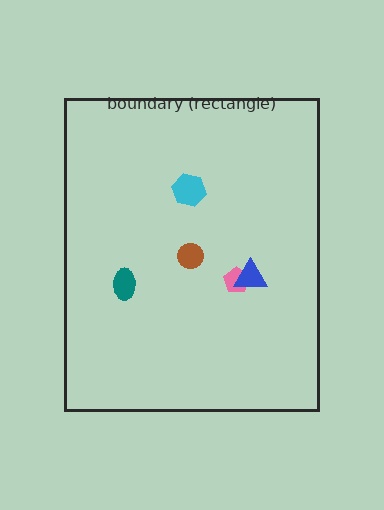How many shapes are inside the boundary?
5 inside, 0 outside.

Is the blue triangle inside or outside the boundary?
Inside.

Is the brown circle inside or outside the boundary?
Inside.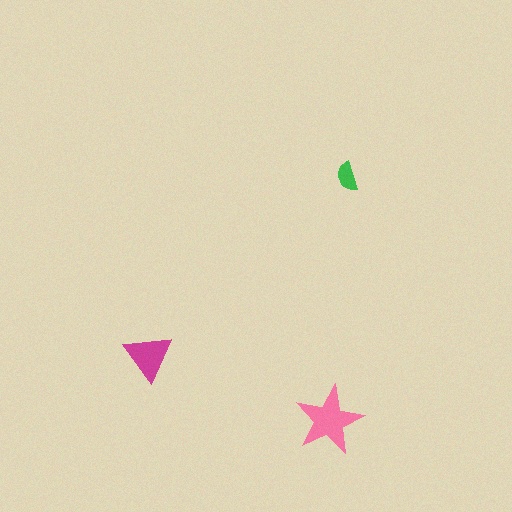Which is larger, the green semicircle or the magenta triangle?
The magenta triangle.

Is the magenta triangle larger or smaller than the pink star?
Smaller.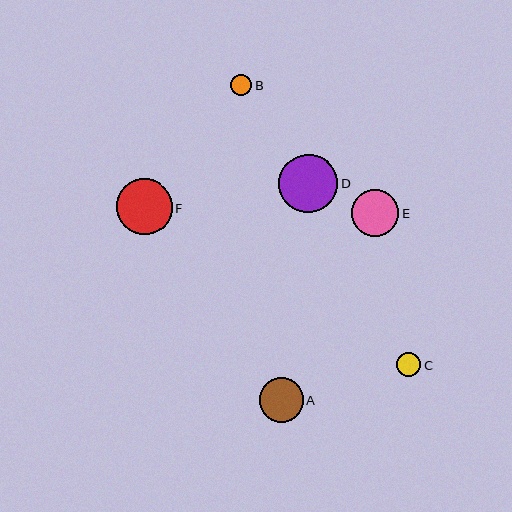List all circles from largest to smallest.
From largest to smallest: D, F, E, A, C, B.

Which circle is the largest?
Circle D is the largest with a size of approximately 59 pixels.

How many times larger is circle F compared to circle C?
Circle F is approximately 2.3 times the size of circle C.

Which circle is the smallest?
Circle B is the smallest with a size of approximately 21 pixels.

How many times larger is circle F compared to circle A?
Circle F is approximately 1.3 times the size of circle A.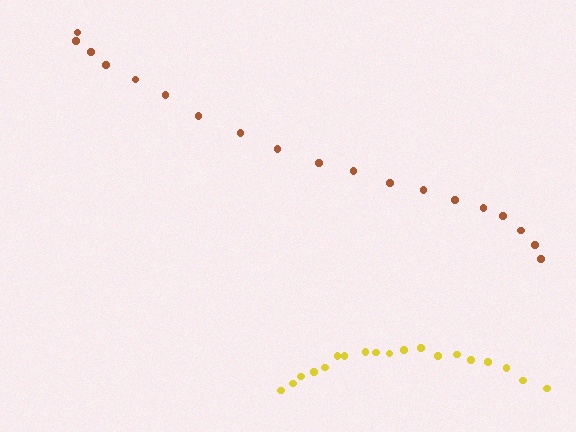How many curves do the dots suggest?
There are 2 distinct paths.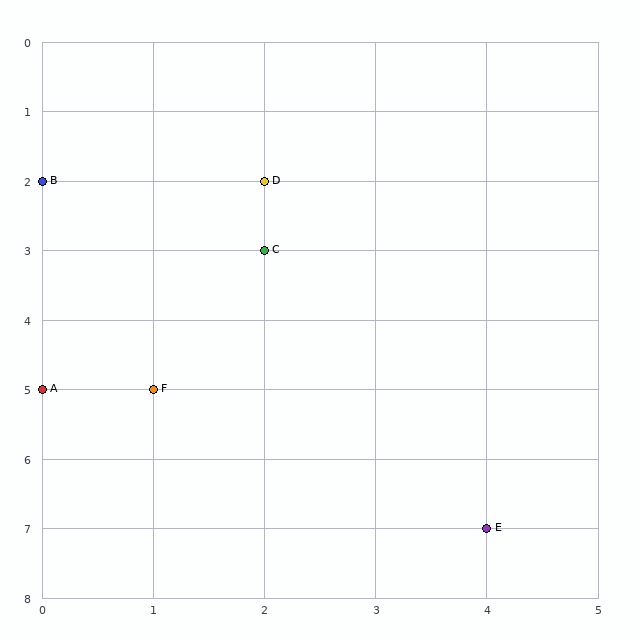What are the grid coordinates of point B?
Point B is at grid coordinates (0, 2).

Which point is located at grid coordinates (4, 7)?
Point E is at (4, 7).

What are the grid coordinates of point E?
Point E is at grid coordinates (4, 7).